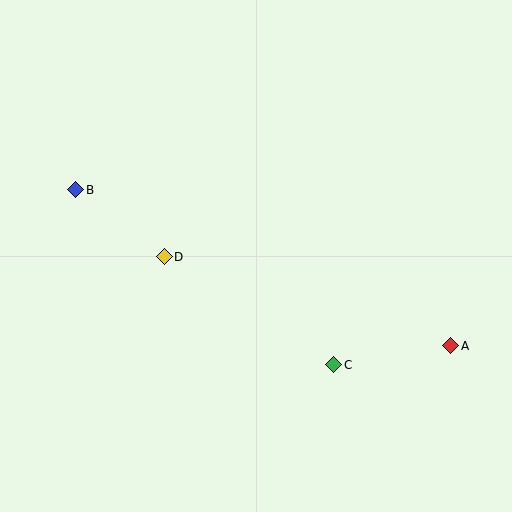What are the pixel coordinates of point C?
Point C is at (334, 365).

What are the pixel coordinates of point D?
Point D is at (164, 257).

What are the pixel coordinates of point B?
Point B is at (76, 190).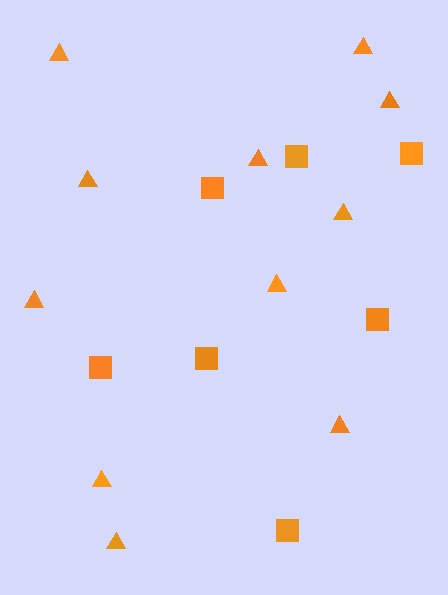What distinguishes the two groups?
There are 2 groups: one group of squares (7) and one group of triangles (11).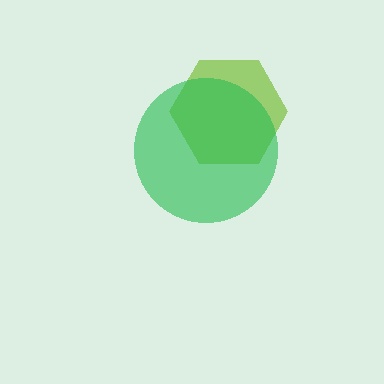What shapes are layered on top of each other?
The layered shapes are: a lime hexagon, a green circle.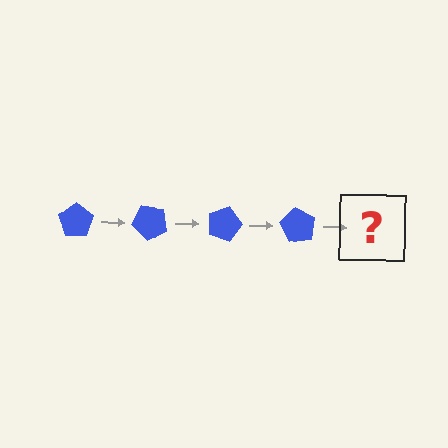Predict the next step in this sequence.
The next step is a blue pentagon rotated 180 degrees.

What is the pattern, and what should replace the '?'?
The pattern is that the pentagon rotates 45 degrees each step. The '?' should be a blue pentagon rotated 180 degrees.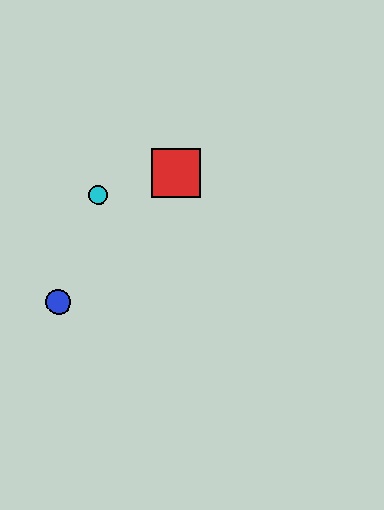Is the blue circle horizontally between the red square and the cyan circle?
No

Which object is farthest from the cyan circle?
The blue circle is farthest from the cyan circle.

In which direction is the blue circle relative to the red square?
The blue circle is below the red square.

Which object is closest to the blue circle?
The cyan circle is closest to the blue circle.